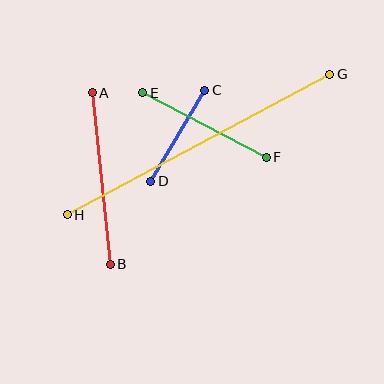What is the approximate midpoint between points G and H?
The midpoint is at approximately (198, 144) pixels.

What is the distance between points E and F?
The distance is approximately 139 pixels.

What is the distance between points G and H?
The distance is approximately 298 pixels.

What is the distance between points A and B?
The distance is approximately 173 pixels.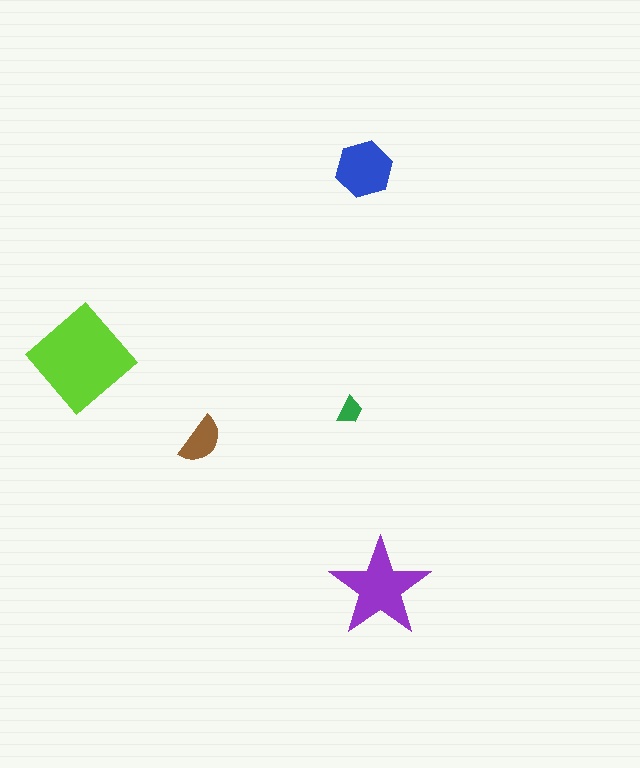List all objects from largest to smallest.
The lime diamond, the purple star, the blue hexagon, the brown semicircle, the green trapezoid.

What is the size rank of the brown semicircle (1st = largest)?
4th.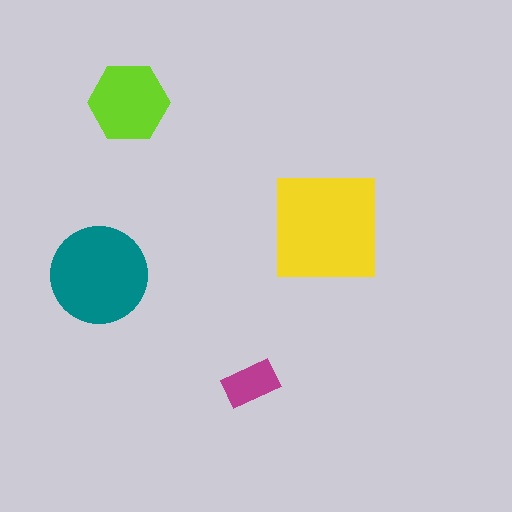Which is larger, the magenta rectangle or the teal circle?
The teal circle.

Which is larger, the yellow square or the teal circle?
The yellow square.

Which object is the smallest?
The magenta rectangle.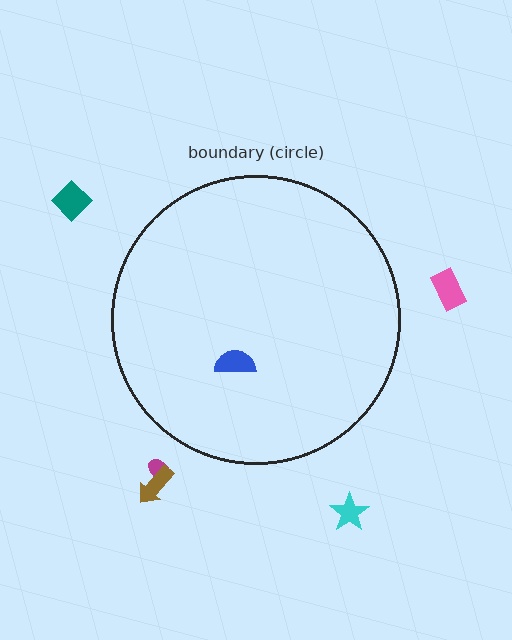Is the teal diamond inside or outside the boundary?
Outside.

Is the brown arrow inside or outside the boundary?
Outside.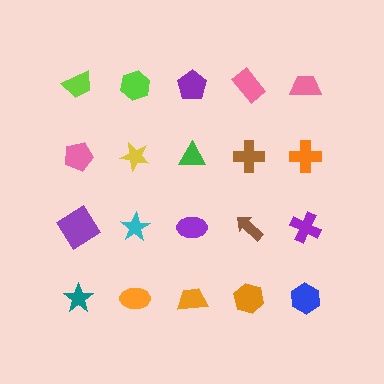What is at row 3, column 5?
A purple cross.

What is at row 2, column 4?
A brown cross.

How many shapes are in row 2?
5 shapes.